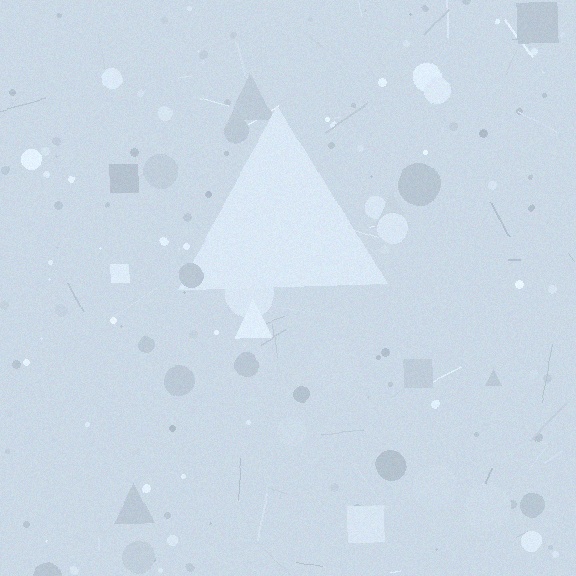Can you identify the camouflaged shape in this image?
The camouflaged shape is a triangle.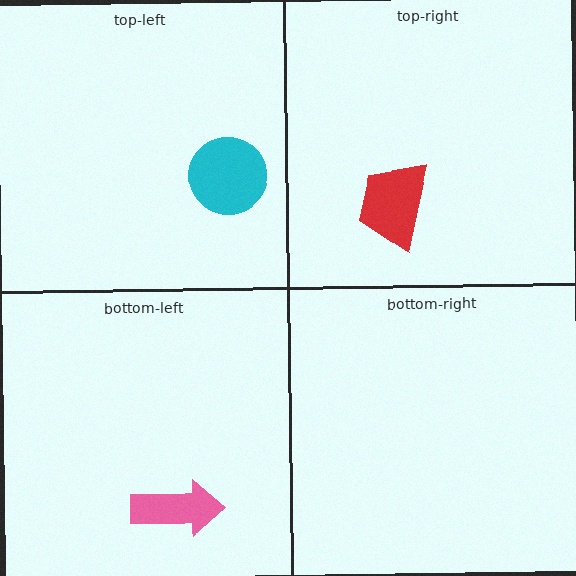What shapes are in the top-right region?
The red trapezoid.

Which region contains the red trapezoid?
The top-right region.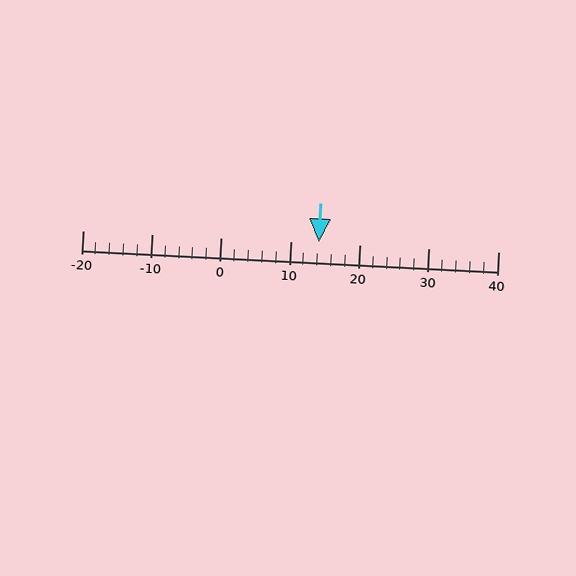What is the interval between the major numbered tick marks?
The major tick marks are spaced 10 units apart.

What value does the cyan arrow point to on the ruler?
The cyan arrow points to approximately 14.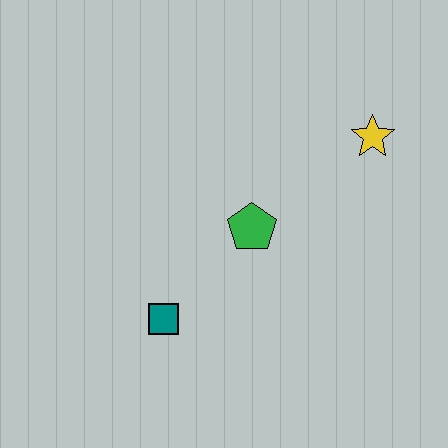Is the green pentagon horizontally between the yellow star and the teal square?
Yes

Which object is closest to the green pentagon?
The teal square is closest to the green pentagon.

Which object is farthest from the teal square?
The yellow star is farthest from the teal square.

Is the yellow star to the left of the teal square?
No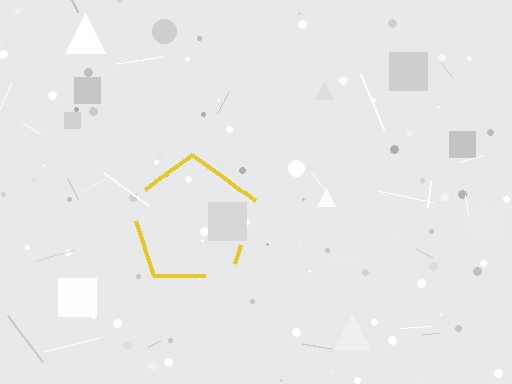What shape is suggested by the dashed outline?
The dashed outline suggests a pentagon.